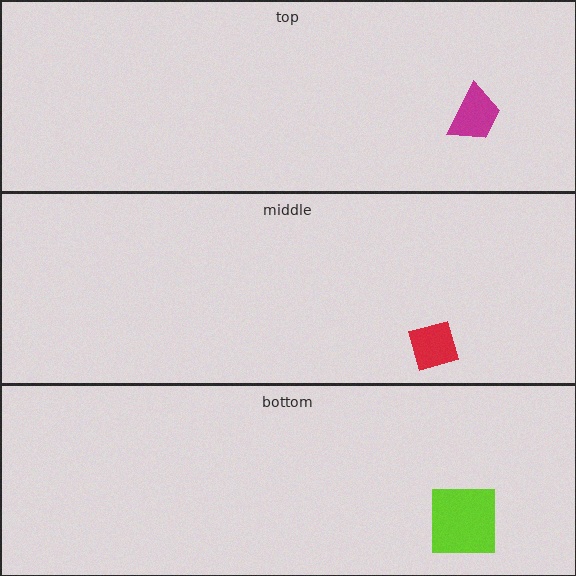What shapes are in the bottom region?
The lime square.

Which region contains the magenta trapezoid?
The top region.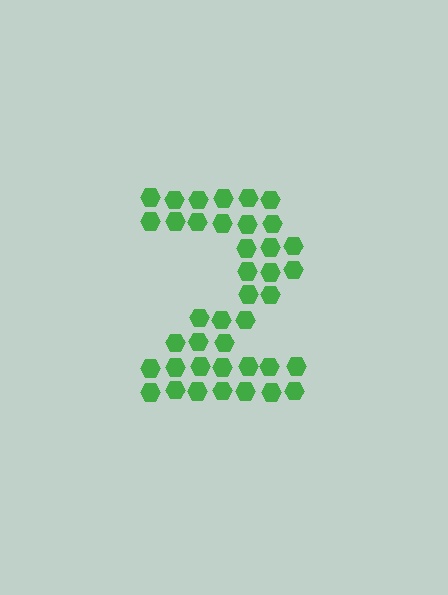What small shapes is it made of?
It is made of small hexagons.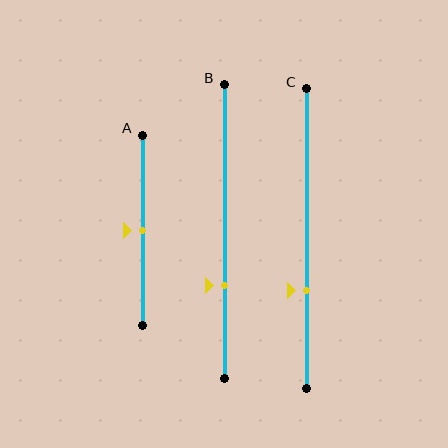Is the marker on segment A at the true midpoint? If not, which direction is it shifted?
Yes, the marker on segment A is at the true midpoint.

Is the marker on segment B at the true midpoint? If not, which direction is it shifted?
No, the marker on segment B is shifted downward by about 18% of the segment length.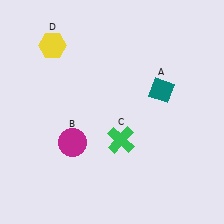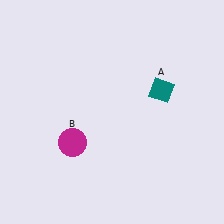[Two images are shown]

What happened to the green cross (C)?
The green cross (C) was removed in Image 2. It was in the bottom-right area of Image 1.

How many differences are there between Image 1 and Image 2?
There are 2 differences between the two images.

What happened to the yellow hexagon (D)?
The yellow hexagon (D) was removed in Image 2. It was in the top-left area of Image 1.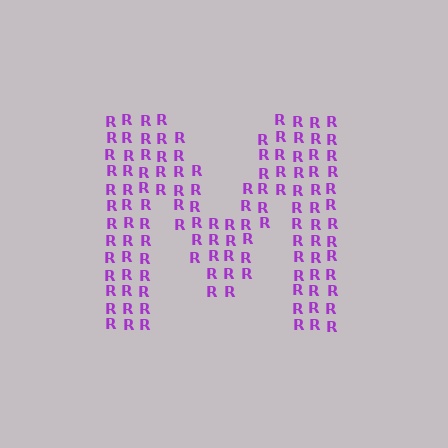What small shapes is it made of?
It is made of small letter R's.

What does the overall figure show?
The overall figure shows the letter M.